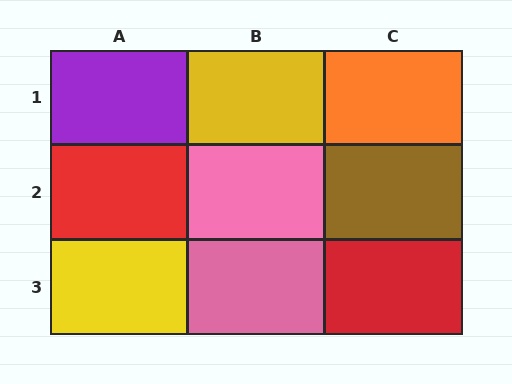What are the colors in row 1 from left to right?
Purple, yellow, orange.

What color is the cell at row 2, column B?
Pink.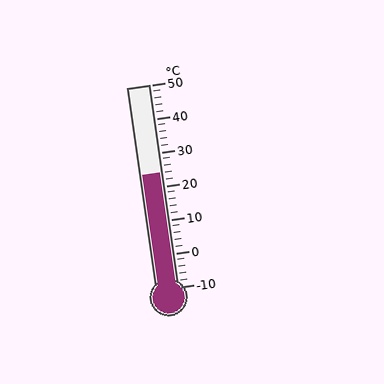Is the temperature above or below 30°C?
The temperature is below 30°C.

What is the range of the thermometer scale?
The thermometer scale ranges from -10°C to 50°C.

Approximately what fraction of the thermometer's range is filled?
The thermometer is filled to approximately 55% of its range.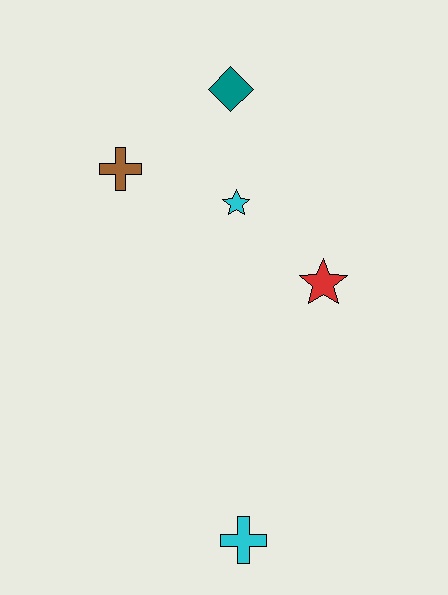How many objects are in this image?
There are 5 objects.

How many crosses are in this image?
There are 2 crosses.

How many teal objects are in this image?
There is 1 teal object.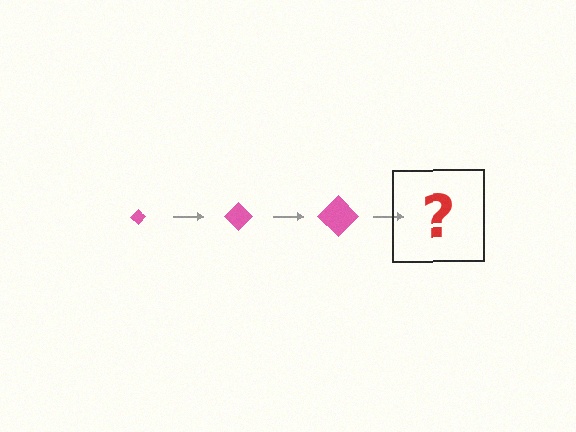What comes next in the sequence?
The next element should be a pink diamond, larger than the previous one.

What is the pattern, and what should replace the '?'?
The pattern is that the diamond gets progressively larger each step. The '?' should be a pink diamond, larger than the previous one.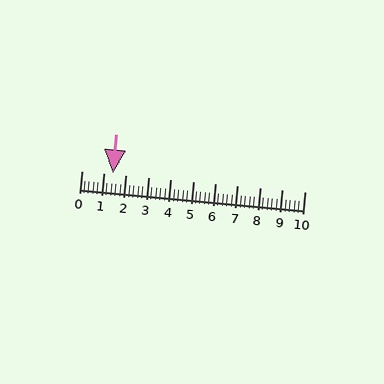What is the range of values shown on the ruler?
The ruler shows values from 0 to 10.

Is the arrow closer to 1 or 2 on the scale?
The arrow is closer to 1.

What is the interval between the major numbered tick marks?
The major tick marks are spaced 1 units apart.